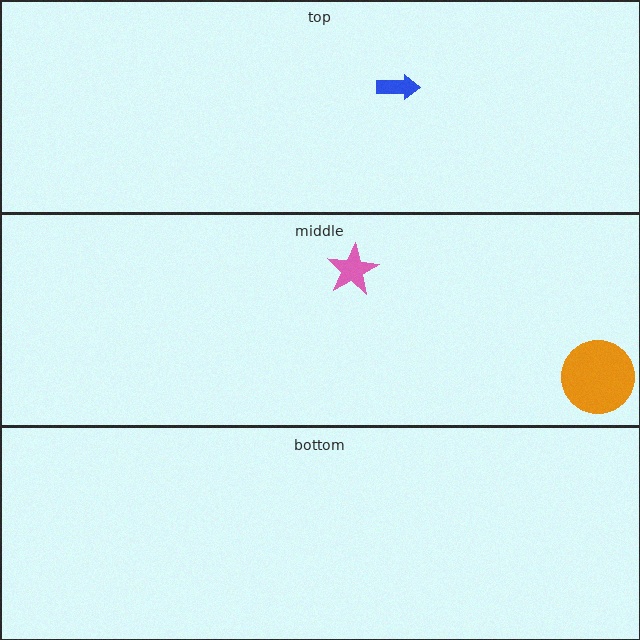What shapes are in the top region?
The blue arrow.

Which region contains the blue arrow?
The top region.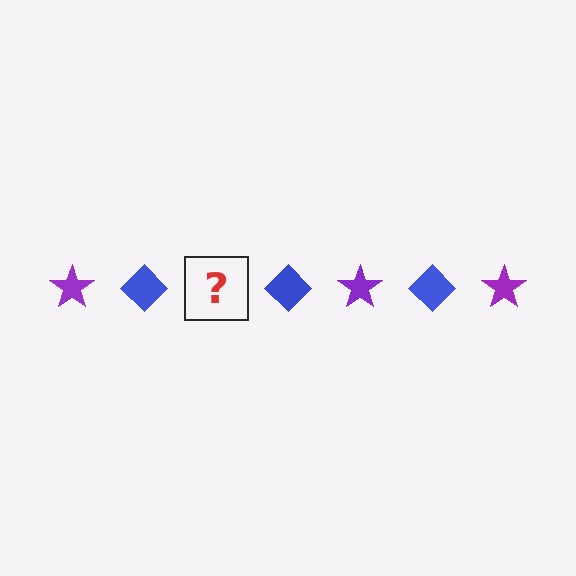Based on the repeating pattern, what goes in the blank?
The blank should be a purple star.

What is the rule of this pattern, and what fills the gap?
The rule is that the pattern alternates between purple star and blue diamond. The gap should be filled with a purple star.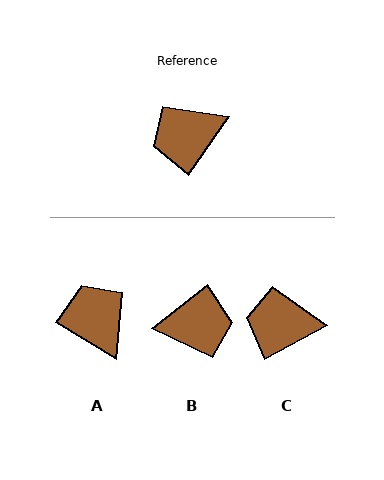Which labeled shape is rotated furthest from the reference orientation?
B, about 163 degrees away.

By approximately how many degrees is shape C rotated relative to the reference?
Approximately 27 degrees clockwise.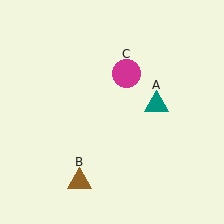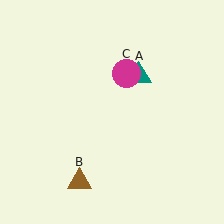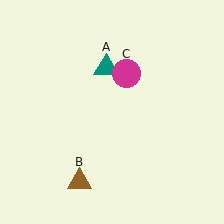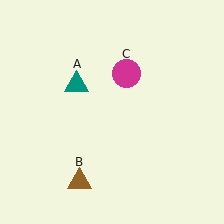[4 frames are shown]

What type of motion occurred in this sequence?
The teal triangle (object A) rotated counterclockwise around the center of the scene.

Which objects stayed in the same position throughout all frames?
Brown triangle (object B) and magenta circle (object C) remained stationary.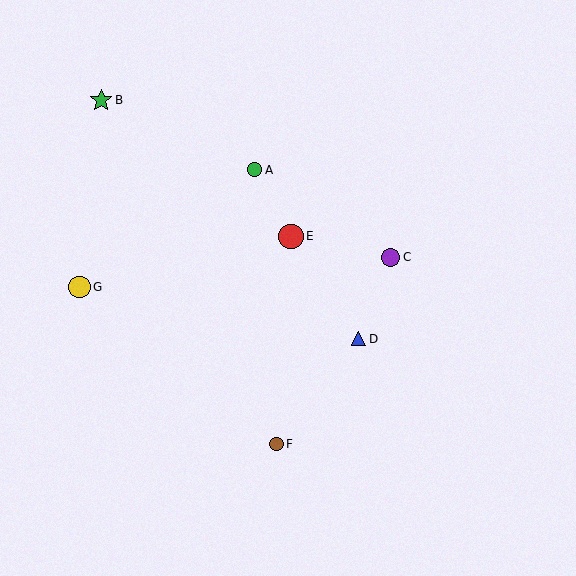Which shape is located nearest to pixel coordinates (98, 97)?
The green star (labeled B) at (101, 100) is nearest to that location.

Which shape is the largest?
The red circle (labeled E) is the largest.